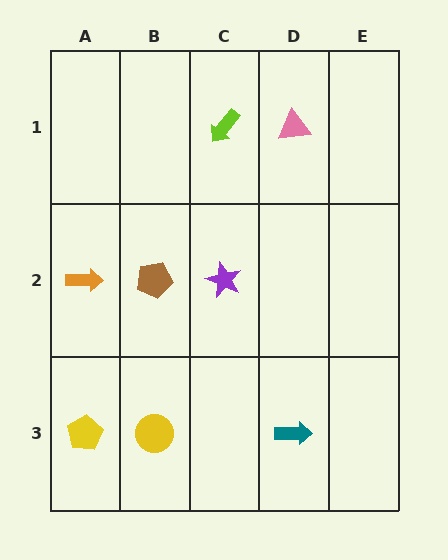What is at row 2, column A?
An orange arrow.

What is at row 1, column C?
A lime arrow.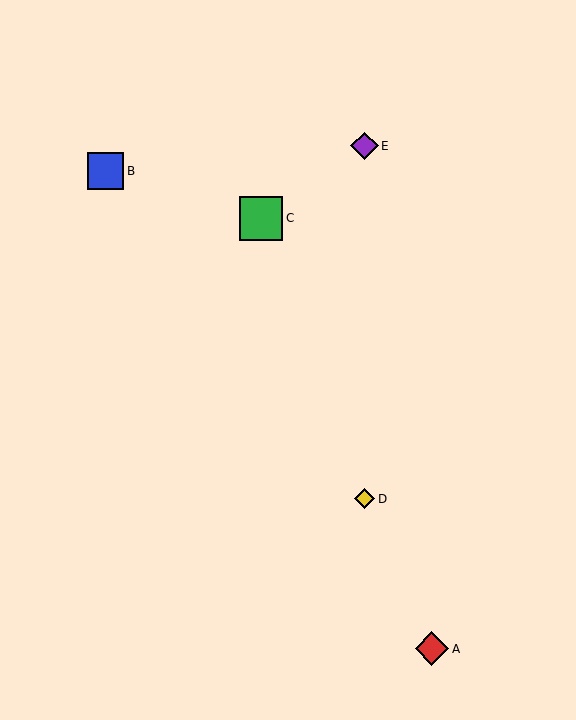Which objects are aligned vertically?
Objects D, E are aligned vertically.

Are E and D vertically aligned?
Yes, both are at x≈364.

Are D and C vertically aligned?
No, D is at x≈364 and C is at x≈261.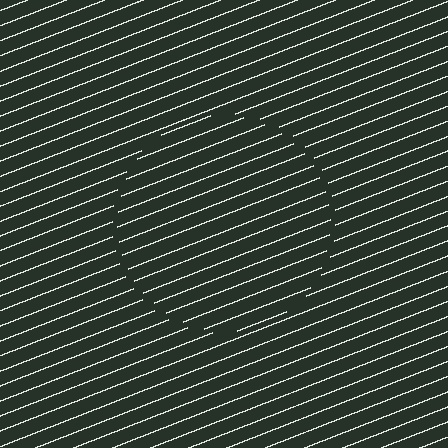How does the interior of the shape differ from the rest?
The interior of the shape contains the same grating, shifted by half a period — the contour is defined by the phase discontinuity where line-ends from the inner and outer gratings abut.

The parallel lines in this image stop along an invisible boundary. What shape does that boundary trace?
An illusory circle. The interior of the shape contains the same grating, shifted by half a period — the contour is defined by the phase discontinuity where line-ends from the inner and outer gratings abut.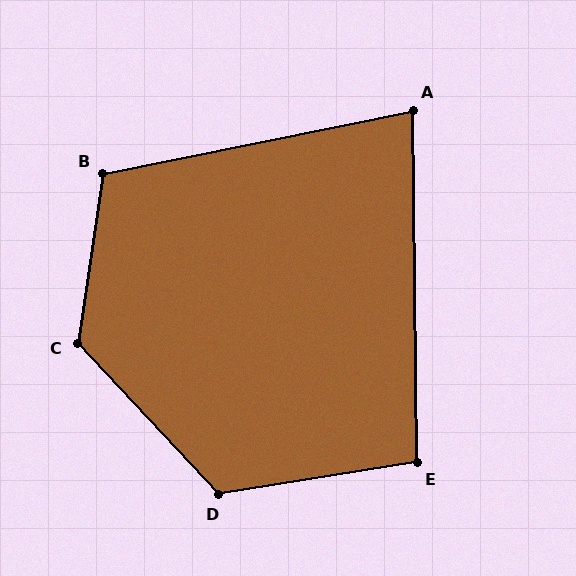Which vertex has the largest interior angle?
C, at approximately 128 degrees.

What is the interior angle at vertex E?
Approximately 98 degrees (obtuse).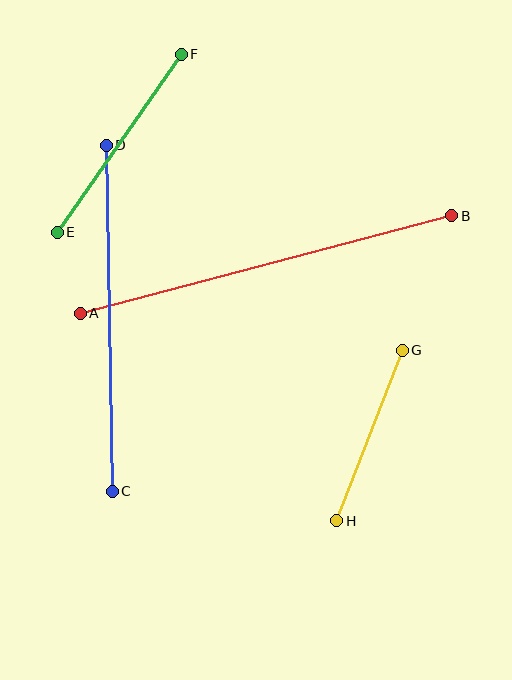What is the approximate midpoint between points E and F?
The midpoint is at approximately (119, 143) pixels.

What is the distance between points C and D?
The distance is approximately 346 pixels.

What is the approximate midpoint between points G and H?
The midpoint is at approximately (370, 435) pixels.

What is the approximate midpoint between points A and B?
The midpoint is at approximately (266, 264) pixels.